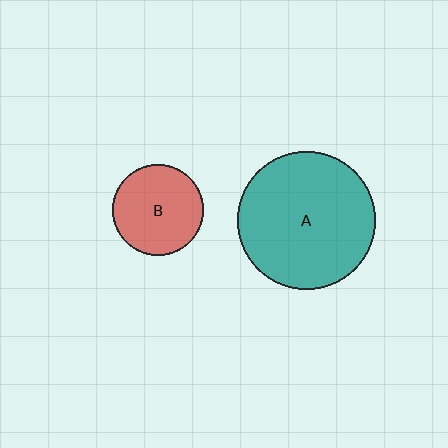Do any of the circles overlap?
No, none of the circles overlap.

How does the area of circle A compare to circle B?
Approximately 2.3 times.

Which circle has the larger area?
Circle A (teal).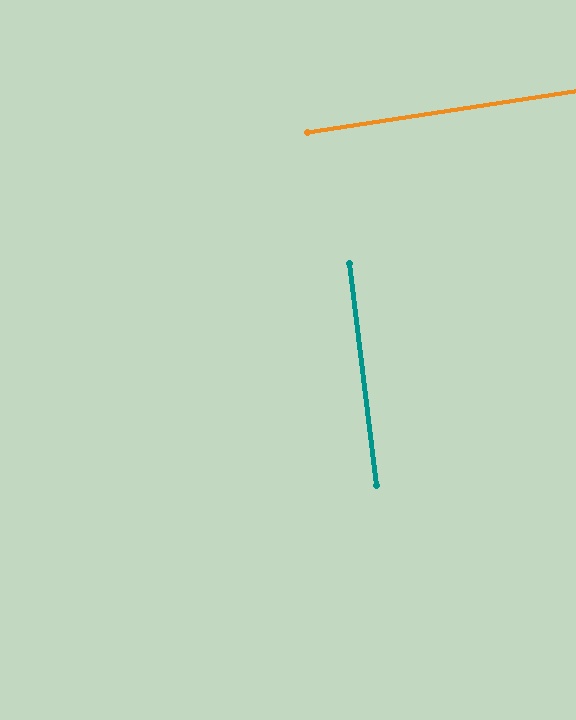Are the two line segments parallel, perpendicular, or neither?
Perpendicular — they meet at approximately 88°.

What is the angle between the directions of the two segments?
Approximately 88 degrees.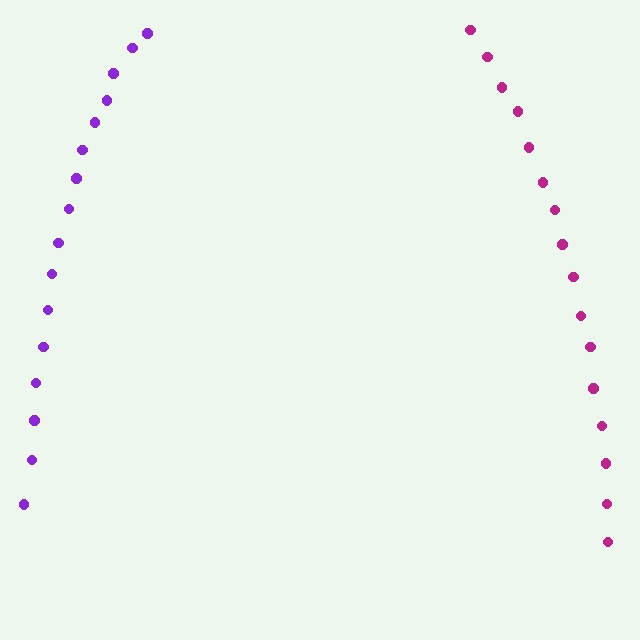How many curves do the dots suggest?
There are 2 distinct paths.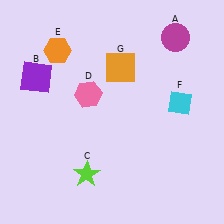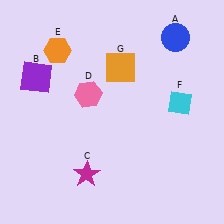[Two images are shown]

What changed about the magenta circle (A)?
In Image 1, A is magenta. In Image 2, it changed to blue.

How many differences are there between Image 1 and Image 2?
There are 2 differences between the two images.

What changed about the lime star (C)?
In Image 1, C is lime. In Image 2, it changed to magenta.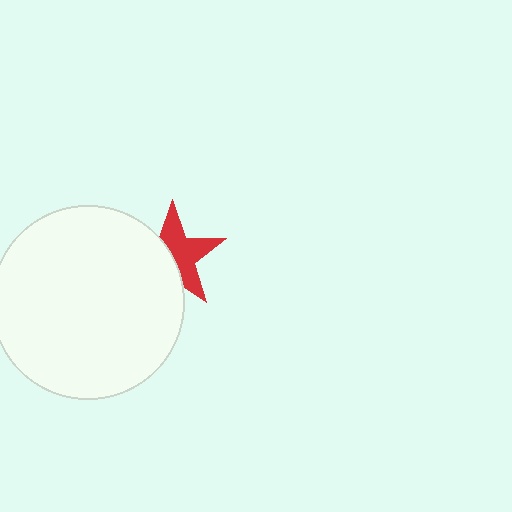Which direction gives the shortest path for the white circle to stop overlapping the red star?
Moving left gives the shortest separation.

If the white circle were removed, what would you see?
You would see the complete red star.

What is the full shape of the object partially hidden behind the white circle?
The partially hidden object is a red star.